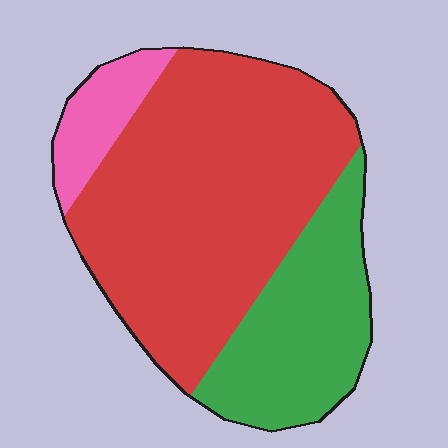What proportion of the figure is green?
Green takes up about one quarter (1/4) of the figure.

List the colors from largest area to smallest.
From largest to smallest: red, green, pink.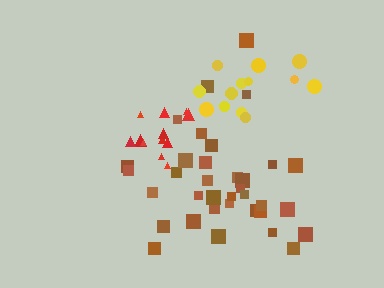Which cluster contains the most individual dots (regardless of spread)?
Brown (35).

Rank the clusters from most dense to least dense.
red, brown, yellow.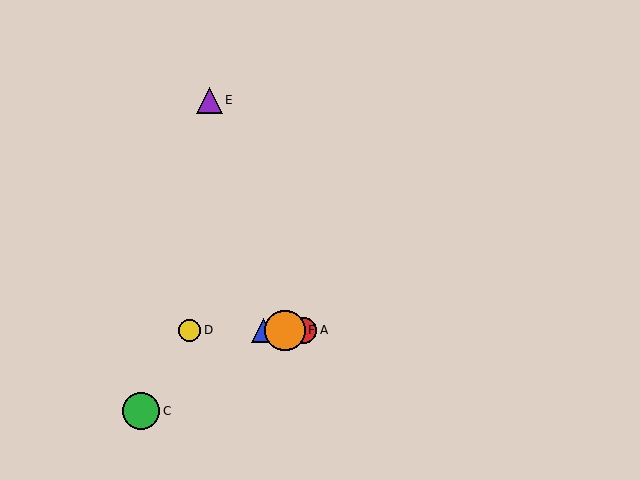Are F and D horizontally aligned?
Yes, both are at y≈330.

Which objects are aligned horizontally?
Objects A, B, D, F are aligned horizontally.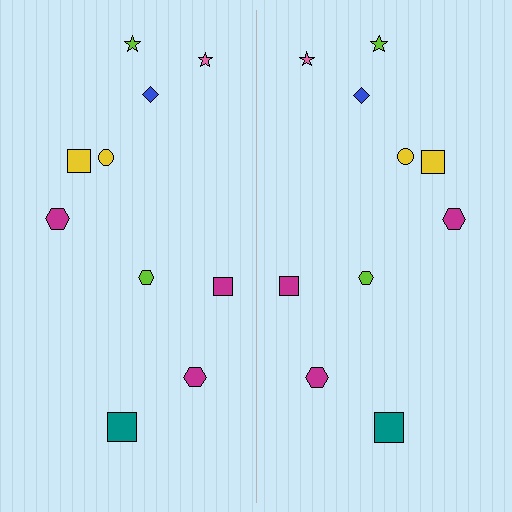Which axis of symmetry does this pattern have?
The pattern has a vertical axis of symmetry running through the center of the image.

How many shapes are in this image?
There are 20 shapes in this image.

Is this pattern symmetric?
Yes, this pattern has bilateral (reflection) symmetry.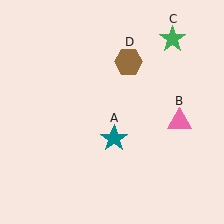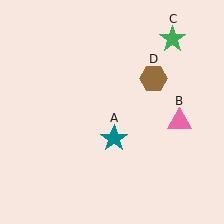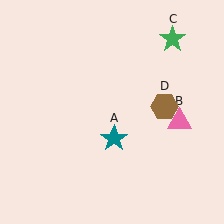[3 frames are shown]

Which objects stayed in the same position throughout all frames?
Teal star (object A) and pink triangle (object B) and green star (object C) remained stationary.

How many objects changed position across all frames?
1 object changed position: brown hexagon (object D).